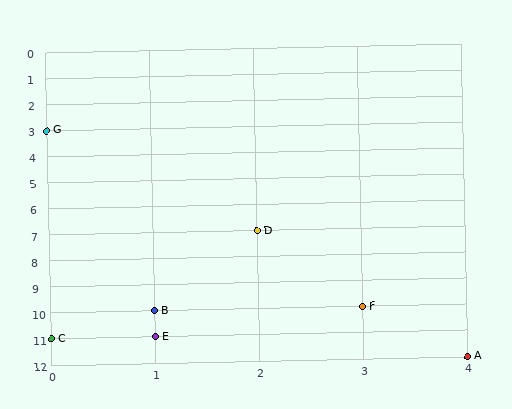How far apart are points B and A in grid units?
Points B and A are 3 columns and 2 rows apart (about 3.6 grid units diagonally).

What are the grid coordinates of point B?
Point B is at grid coordinates (1, 10).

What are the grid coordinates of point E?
Point E is at grid coordinates (1, 11).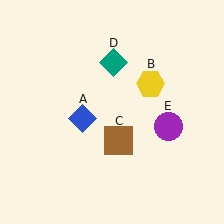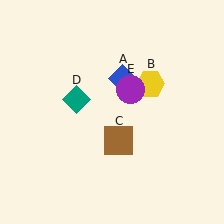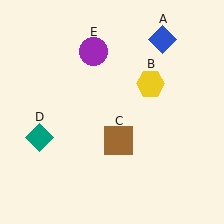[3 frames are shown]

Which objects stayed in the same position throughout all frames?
Yellow hexagon (object B) and brown square (object C) remained stationary.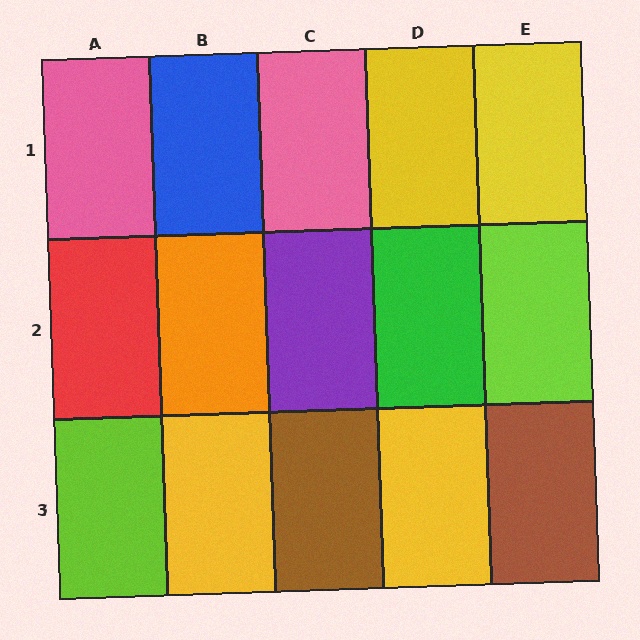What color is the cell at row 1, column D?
Yellow.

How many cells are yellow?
4 cells are yellow.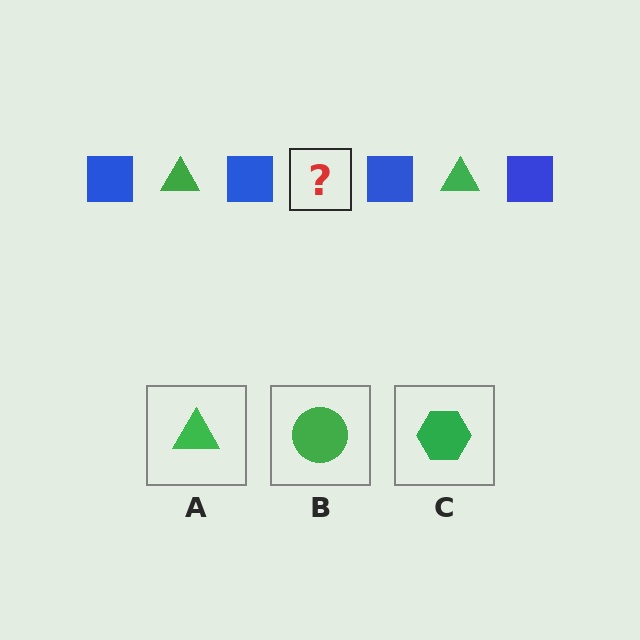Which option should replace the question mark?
Option A.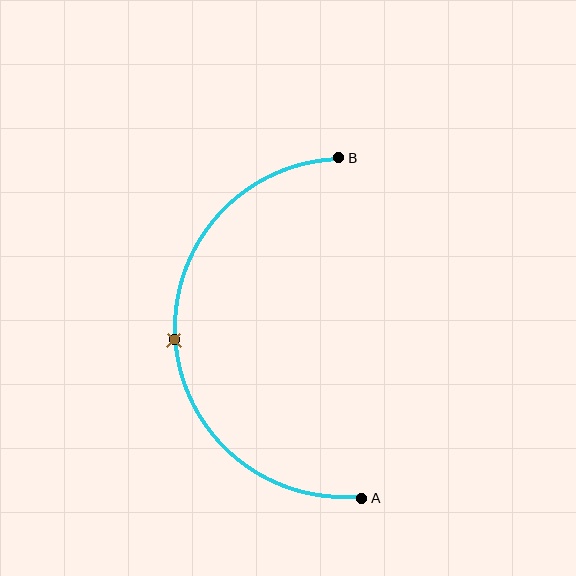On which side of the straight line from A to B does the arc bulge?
The arc bulges to the left of the straight line connecting A and B.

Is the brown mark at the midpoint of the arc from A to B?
Yes. The brown mark lies on the arc at equal arc-length from both A and B — it is the arc midpoint.